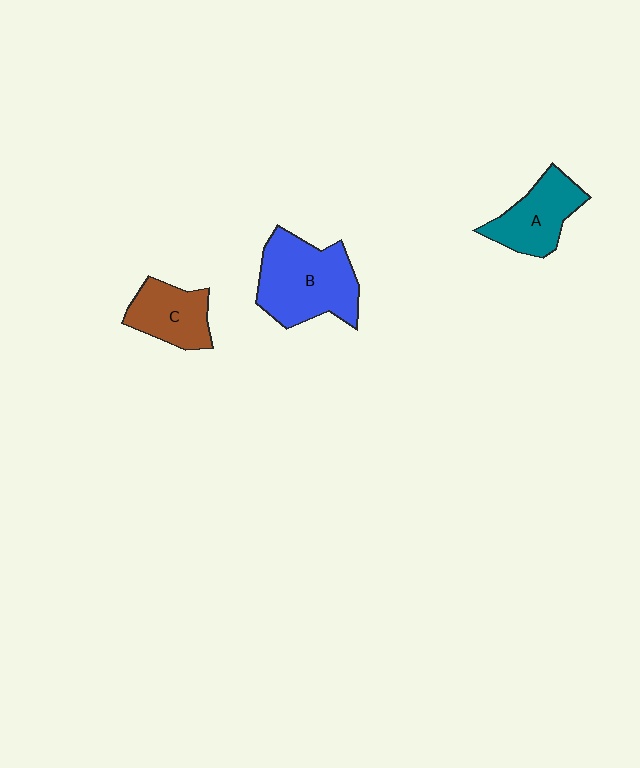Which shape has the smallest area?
Shape C (brown).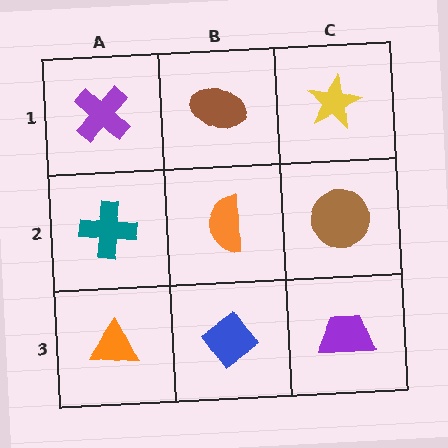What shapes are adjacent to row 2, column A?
A purple cross (row 1, column A), an orange triangle (row 3, column A), an orange semicircle (row 2, column B).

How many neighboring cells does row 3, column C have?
2.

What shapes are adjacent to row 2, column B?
A brown ellipse (row 1, column B), a blue diamond (row 3, column B), a teal cross (row 2, column A), a brown circle (row 2, column C).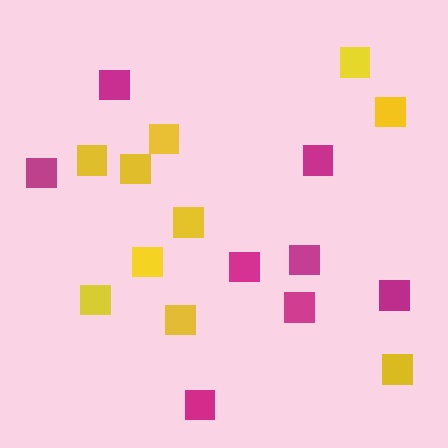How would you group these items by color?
There are 2 groups: one group of yellow squares (10) and one group of magenta squares (8).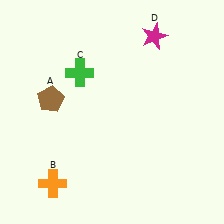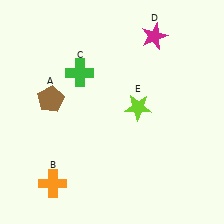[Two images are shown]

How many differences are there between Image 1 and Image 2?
There is 1 difference between the two images.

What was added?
A lime star (E) was added in Image 2.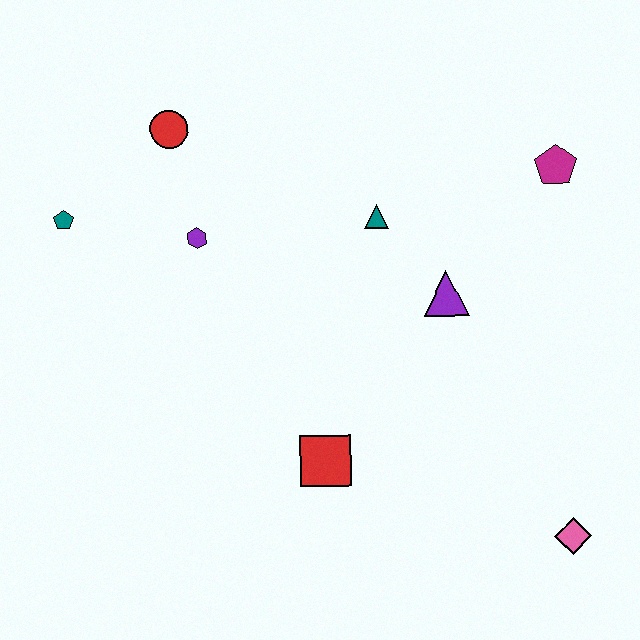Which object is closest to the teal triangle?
The purple triangle is closest to the teal triangle.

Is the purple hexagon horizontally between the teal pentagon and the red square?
Yes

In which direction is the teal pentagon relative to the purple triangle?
The teal pentagon is to the left of the purple triangle.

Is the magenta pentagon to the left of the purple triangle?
No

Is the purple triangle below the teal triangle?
Yes